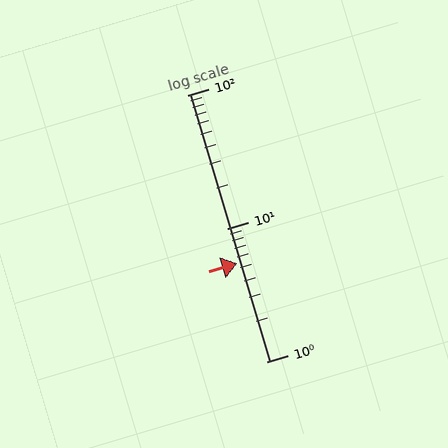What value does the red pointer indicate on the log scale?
The pointer indicates approximately 5.5.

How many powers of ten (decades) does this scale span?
The scale spans 2 decades, from 1 to 100.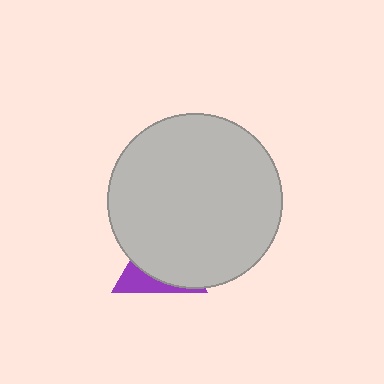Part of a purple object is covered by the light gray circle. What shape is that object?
It is a triangle.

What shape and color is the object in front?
The object in front is a light gray circle.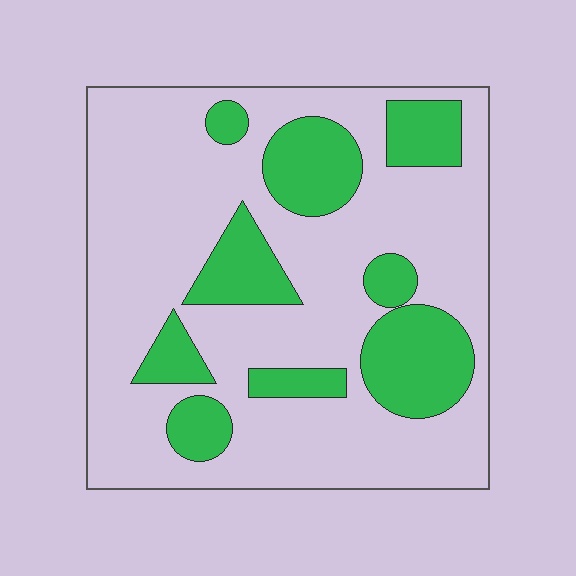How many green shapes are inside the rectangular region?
9.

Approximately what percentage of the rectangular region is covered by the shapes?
Approximately 25%.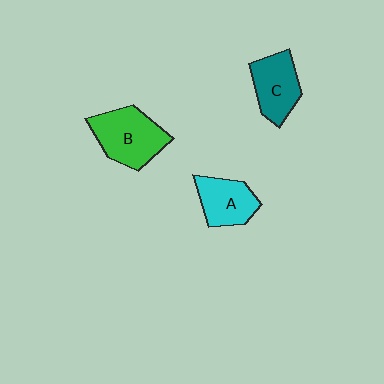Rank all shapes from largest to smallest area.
From largest to smallest: B (green), C (teal), A (cyan).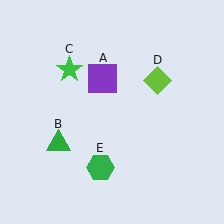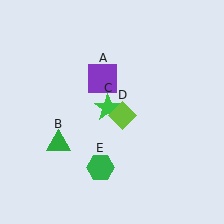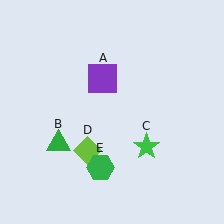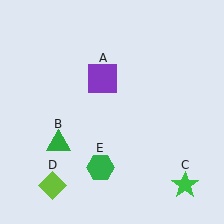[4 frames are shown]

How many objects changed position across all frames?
2 objects changed position: green star (object C), lime diamond (object D).